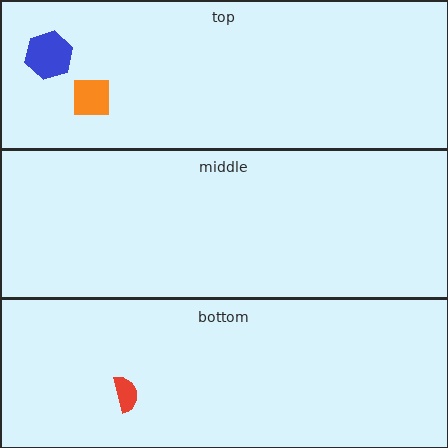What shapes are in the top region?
The orange square, the blue hexagon.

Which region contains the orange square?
The top region.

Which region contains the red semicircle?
The bottom region.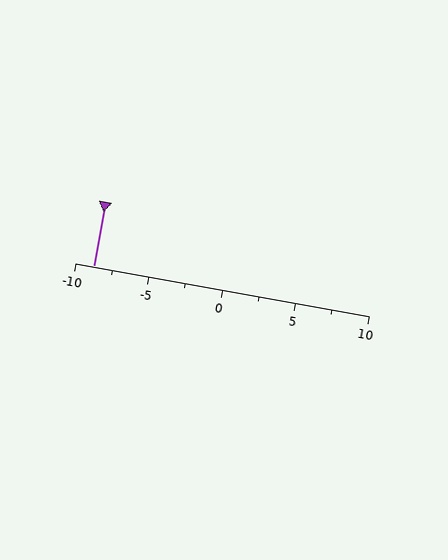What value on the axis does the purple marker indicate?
The marker indicates approximately -8.8.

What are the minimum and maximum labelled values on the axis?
The axis runs from -10 to 10.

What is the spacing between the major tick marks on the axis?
The major ticks are spaced 5 apart.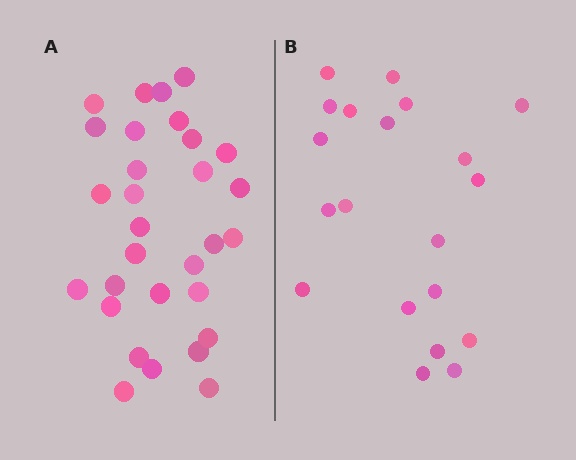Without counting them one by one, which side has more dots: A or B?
Region A (the left region) has more dots.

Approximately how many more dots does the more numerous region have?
Region A has roughly 10 or so more dots than region B.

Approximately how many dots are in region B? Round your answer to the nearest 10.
About 20 dots.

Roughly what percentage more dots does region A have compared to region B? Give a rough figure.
About 50% more.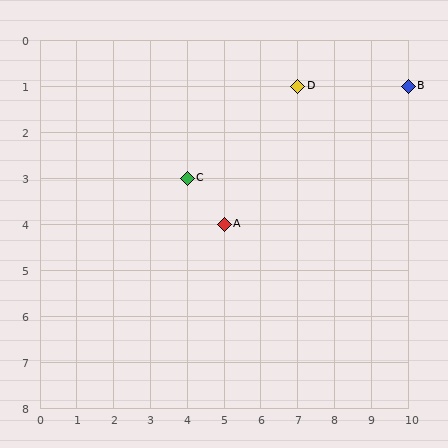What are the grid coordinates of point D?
Point D is at grid coordinates (7, 1).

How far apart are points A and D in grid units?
Points A and D are 2 columns and 3 rows apart (about 3.6 grid units diagonally).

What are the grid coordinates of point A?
Point A is at grid coordinates (5, 4).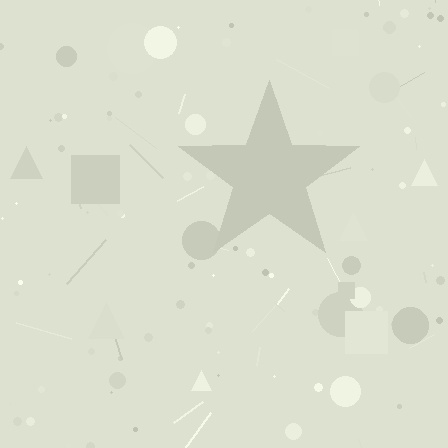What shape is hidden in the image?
A star is hidden in the image.